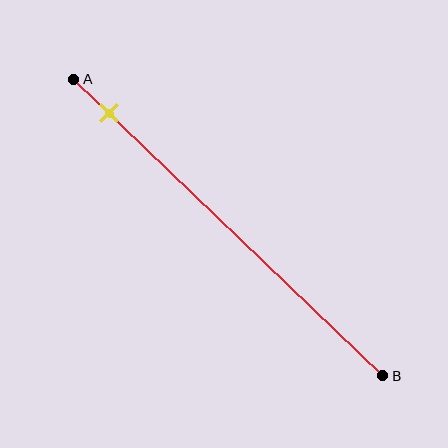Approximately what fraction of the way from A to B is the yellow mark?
The yellow mark is approximately 10% of the way from A to B.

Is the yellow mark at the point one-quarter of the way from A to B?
No, the mark is at about 10% from A, not at the 25% one-quarter point.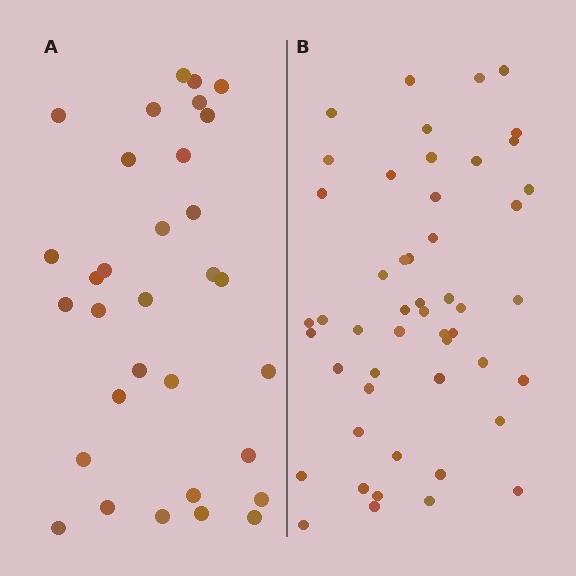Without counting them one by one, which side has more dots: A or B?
Region B (the right region) has more dots.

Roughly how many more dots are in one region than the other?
Region B has approximately 20 more dots than region A.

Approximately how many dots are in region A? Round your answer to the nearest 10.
About 30 dots. (The exact count is 32, which rounds to 30.)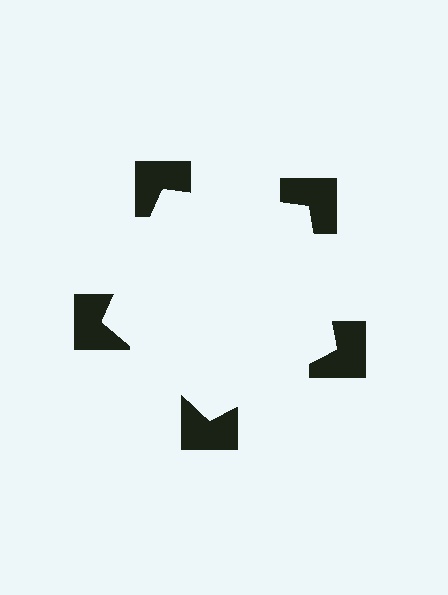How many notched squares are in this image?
There are 5 — one at each vertex of the illusory pentagon.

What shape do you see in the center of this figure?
An illusory pentagon — its edges are inferred from the aligned wedge cuts in the notched squares, not physically drawn.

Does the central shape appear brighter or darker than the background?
It typically appears slightly brighter than the background, even though no actual brightness change is drawn.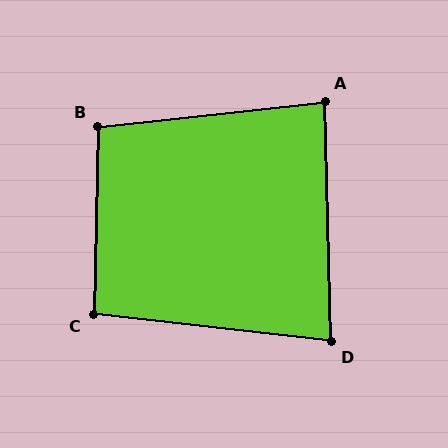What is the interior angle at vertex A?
Approximately 85 degrees (approximately right).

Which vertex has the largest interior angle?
B, at approximately 98 degrees.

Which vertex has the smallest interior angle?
D, at approximately 82 degrees.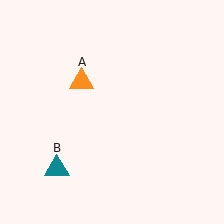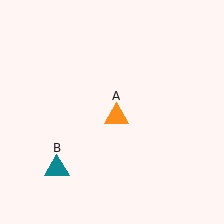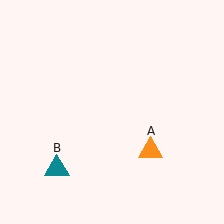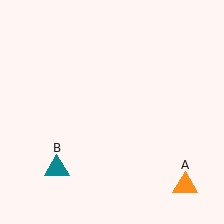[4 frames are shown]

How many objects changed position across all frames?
1 object changed position: orange triangle (object A).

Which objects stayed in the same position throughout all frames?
Teal triangle (object B) remained stationary.